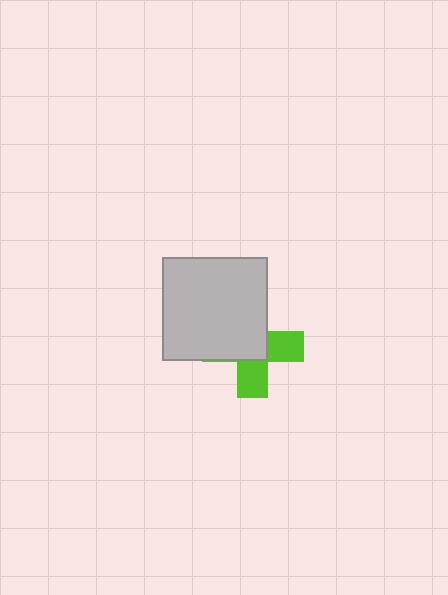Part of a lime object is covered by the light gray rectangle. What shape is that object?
It is a cross.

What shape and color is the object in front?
The object in front is a light gray rectangle.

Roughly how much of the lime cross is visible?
A small part of it is visible (roughly 41%).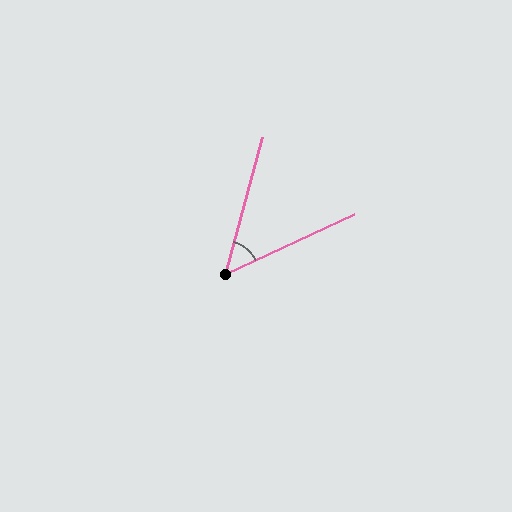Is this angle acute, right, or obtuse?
It is acute.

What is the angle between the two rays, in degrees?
Approximately 50 degrees.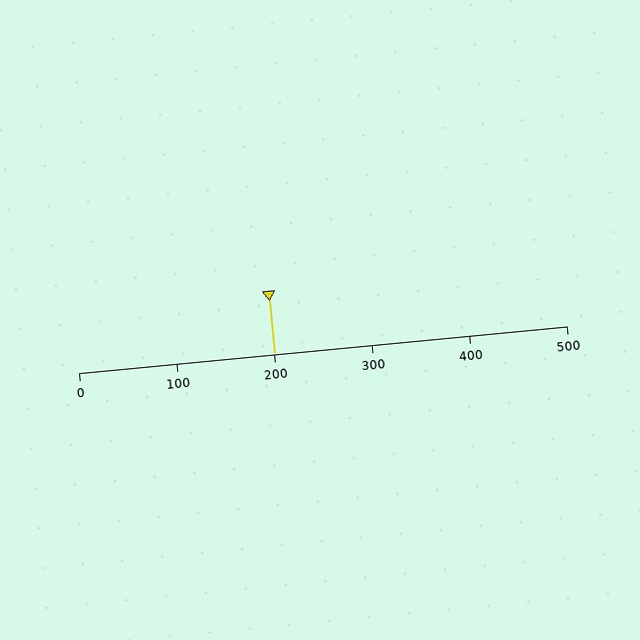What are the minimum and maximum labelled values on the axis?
The axis runs from 0 to 500.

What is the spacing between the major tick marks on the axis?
The major ticks are spaced 100 apart.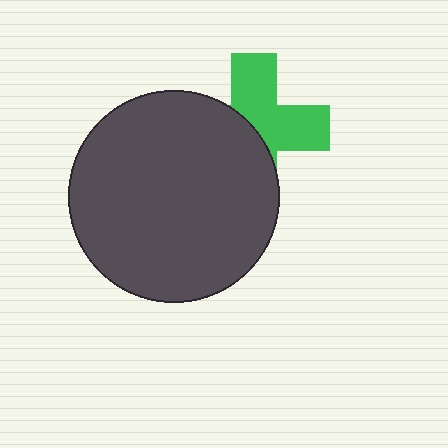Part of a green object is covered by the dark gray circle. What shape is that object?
It is a cross.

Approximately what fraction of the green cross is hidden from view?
Roughly 49% of the green cross is hidden behind the dark gray circle.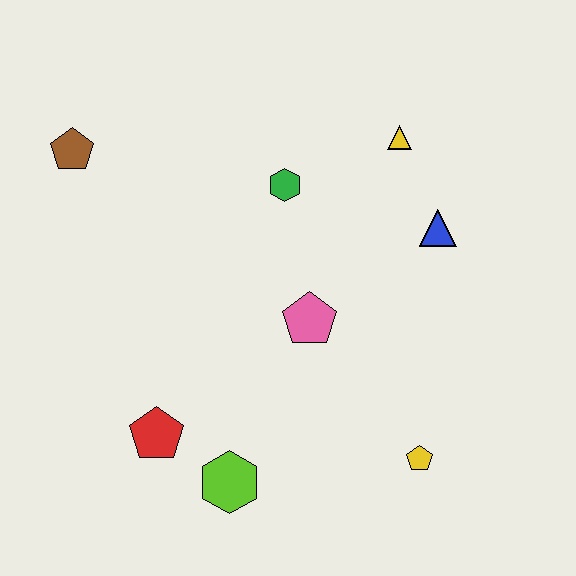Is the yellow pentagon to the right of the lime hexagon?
Yes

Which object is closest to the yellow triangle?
The blue triangle is closest to the yellow triangle.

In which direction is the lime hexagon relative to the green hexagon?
The lime hexagon is below the green hexagon.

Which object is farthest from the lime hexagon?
The yellow triangle is farthest from the lime hexagon.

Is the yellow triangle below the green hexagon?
No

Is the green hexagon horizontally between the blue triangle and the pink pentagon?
No